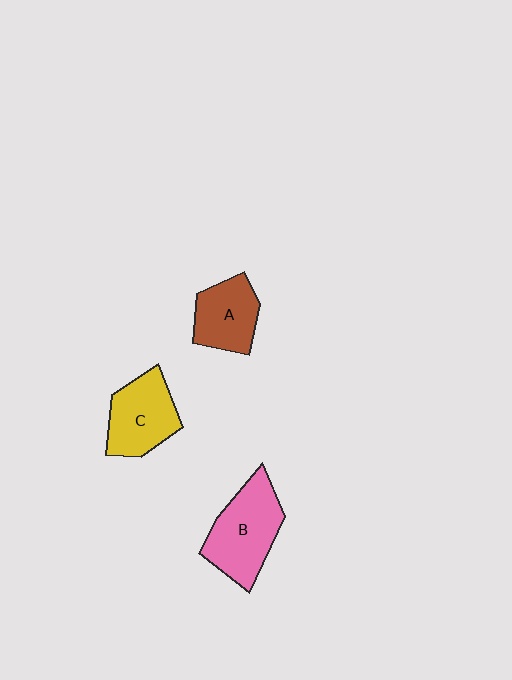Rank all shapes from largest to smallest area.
From largest to smallest: B (pink), C (yellow), A (brown).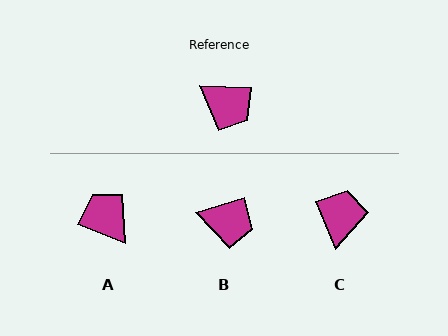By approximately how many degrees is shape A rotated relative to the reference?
Approximately 161 degrees counter-clockwise.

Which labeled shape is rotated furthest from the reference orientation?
A, about 161 degrees away.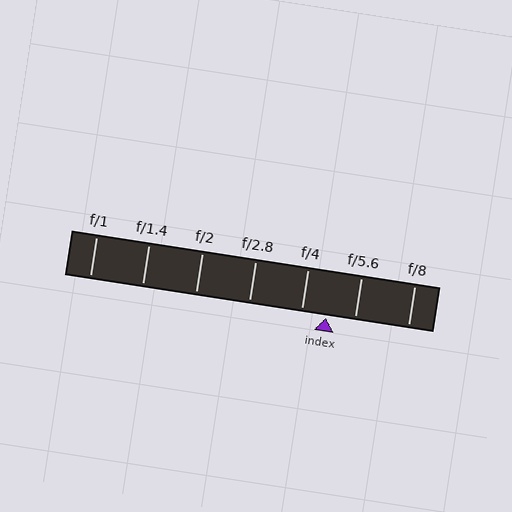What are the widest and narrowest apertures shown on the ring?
The widest aperture shown is f/1 and the narrowest is f/8.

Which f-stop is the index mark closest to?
The index mark is closest to f/4.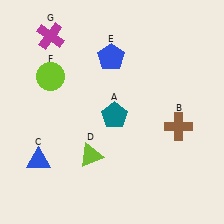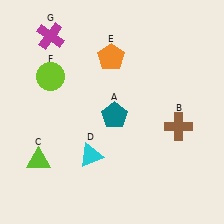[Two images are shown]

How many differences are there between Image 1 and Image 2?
There are 3 differences between the two images.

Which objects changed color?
C changed from blue to lime. D changed from lime to cyan. E changed from blue to orange.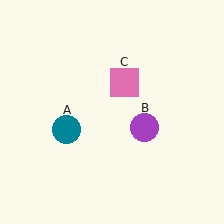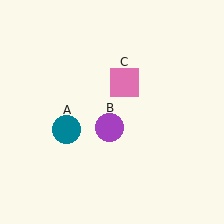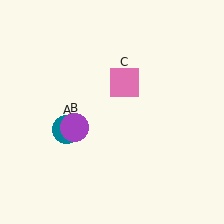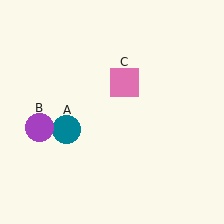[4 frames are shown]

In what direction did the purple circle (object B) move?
The purple circle (object B) moved left.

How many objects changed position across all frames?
1 object changed position: purple circle (object B).